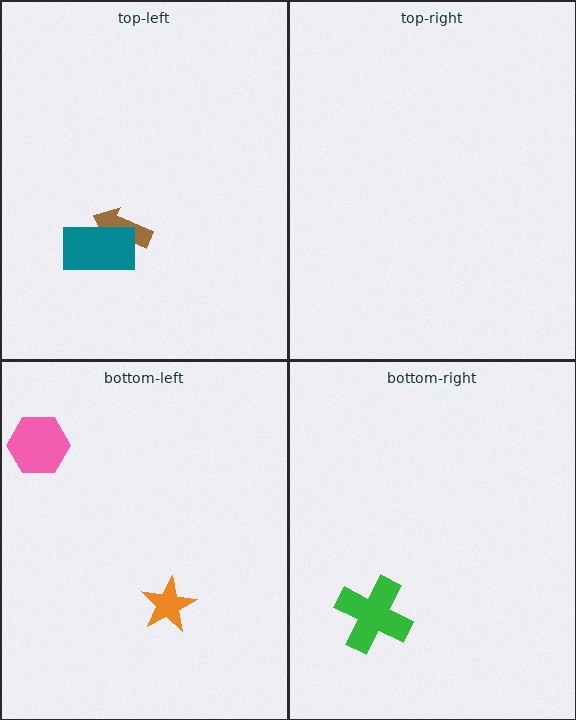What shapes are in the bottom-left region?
The pink hexagon, the orange star.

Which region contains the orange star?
The bottom-left region.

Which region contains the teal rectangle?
The top-left region.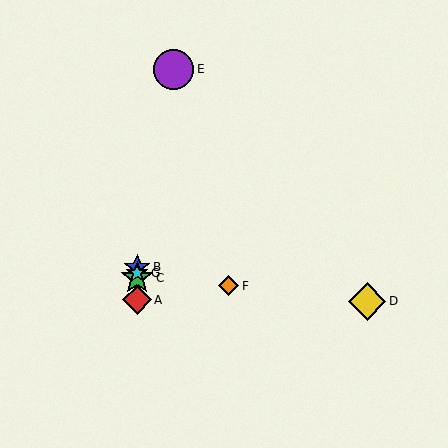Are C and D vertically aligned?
No, C is at x≈137 and D is at x≈367.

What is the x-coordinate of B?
Object B is at x≈137.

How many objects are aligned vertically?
4 objects (A, B, C, G) are aligned vertically.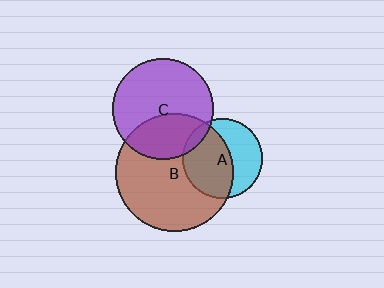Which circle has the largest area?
Circle B (brown).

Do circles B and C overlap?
Yes.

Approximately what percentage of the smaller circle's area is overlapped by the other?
Approximately 35%.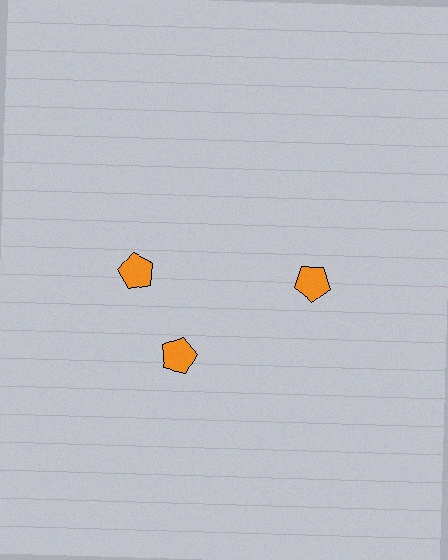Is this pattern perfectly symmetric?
No. The 3 orange pentagons are arranged in a ring, but one element near the 11 o'clock position is rotated out of alignment along the ring, breaking the 3-fold rotational symmetry.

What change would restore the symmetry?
The symmetry would be restored by rotating it back into even spacing with its neighbors so that all 3 pentagons sit at equal angles and equal distance from the center.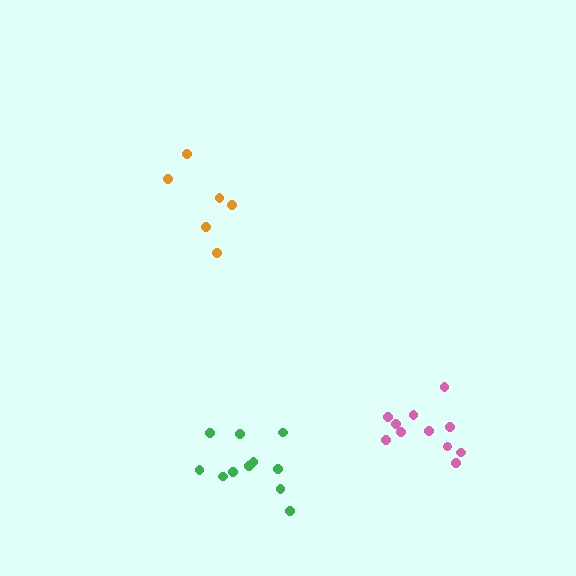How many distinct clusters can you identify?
There are 3 distinct clusters.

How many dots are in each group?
Group 1: 6 dots, Group 2: 11 dots, Group 3: 11 dots (28 total).